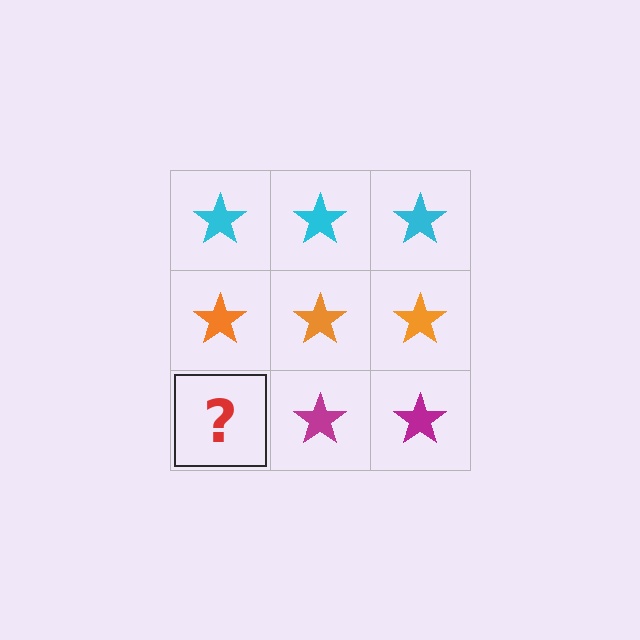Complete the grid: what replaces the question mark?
The question mark should be replaced with a magenta star.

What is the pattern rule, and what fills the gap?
The rule is that each row has a consistent color. The gap should be filled with a magenta star.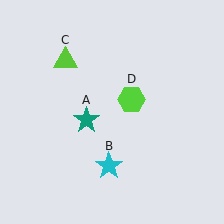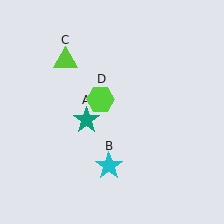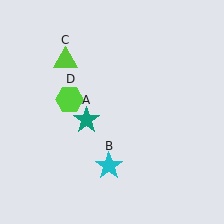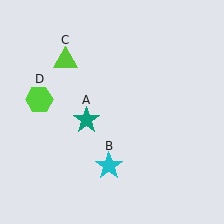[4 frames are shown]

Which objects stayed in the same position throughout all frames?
Teal star (object A) and cyan star (object B) and lime triangle (object C) remained stationary.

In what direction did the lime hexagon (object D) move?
The lime hexagon (object D) moved left.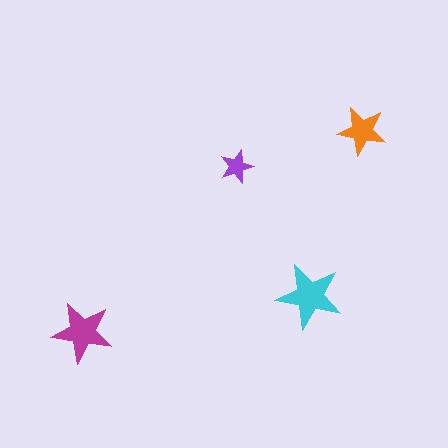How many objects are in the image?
There are 4 objects in the image.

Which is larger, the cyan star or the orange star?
The cyan one.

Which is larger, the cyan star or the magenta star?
The cyan one.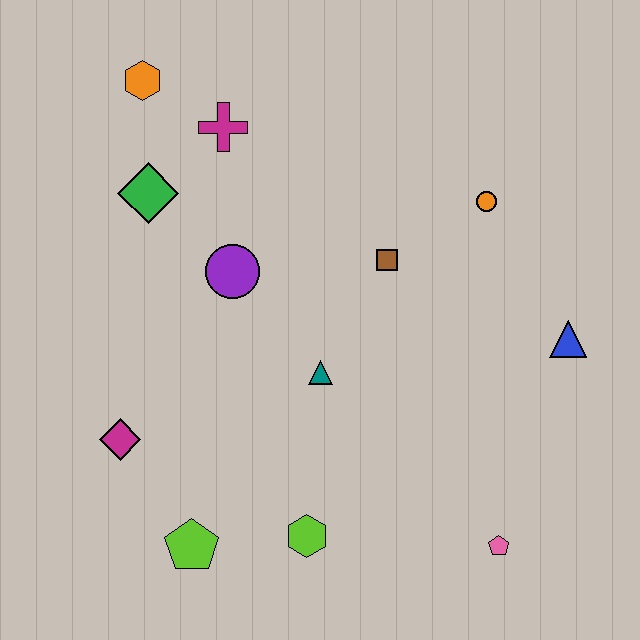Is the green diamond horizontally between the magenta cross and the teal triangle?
No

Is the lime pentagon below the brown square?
Yes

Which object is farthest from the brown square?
The lime pentagon is farthest from the brown square.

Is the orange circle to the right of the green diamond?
Yes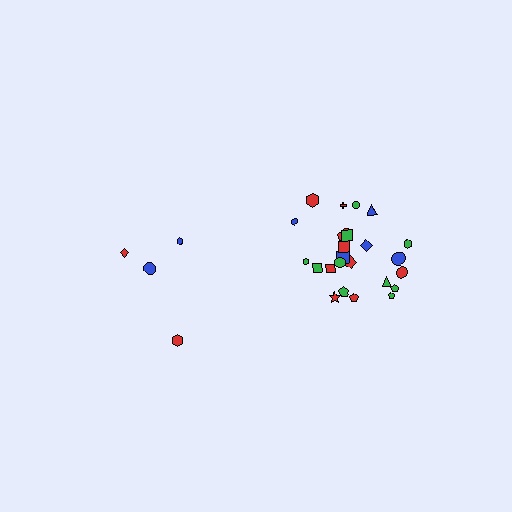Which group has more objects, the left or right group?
The right group.